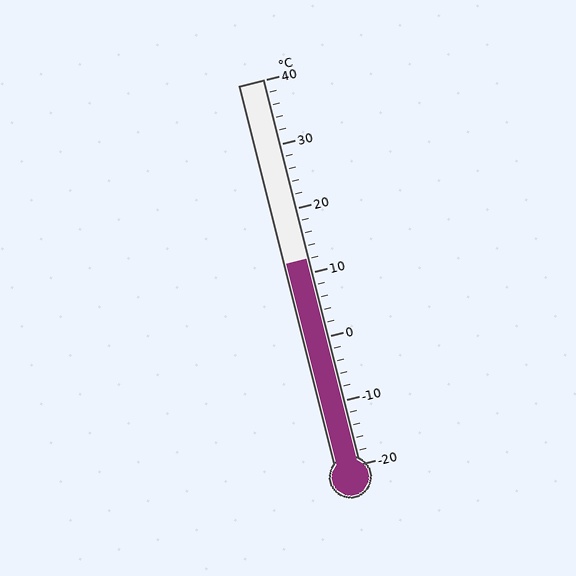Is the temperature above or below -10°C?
The temperature is above -10°C.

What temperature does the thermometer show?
The thermometer shows approximately 12°C.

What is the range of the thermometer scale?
The thermometer scale ranges from -20°C to 40°C.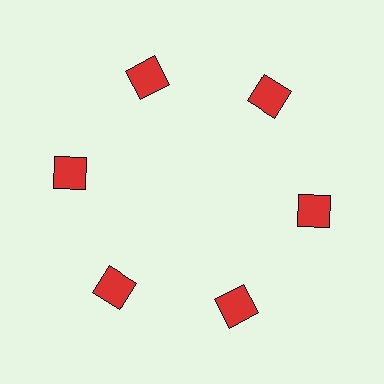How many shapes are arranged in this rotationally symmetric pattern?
There are 6 shapes, arranged in 6 groups of 1.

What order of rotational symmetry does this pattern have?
This pattern has 6-fold rotational symmetry.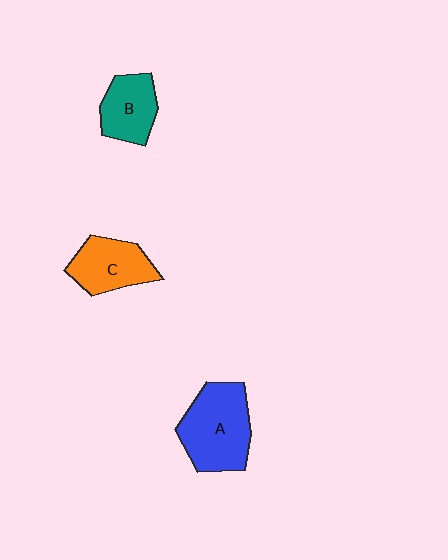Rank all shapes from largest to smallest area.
From largest to smallest: A (blue), C (orange), B (teal).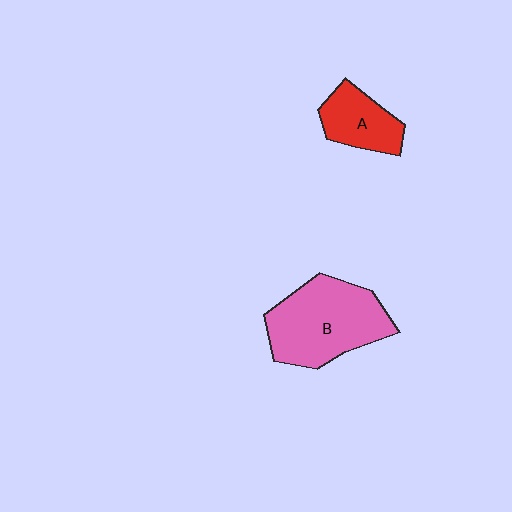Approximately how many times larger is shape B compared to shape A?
Approximately 2.0 times.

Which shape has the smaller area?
Shape A (red).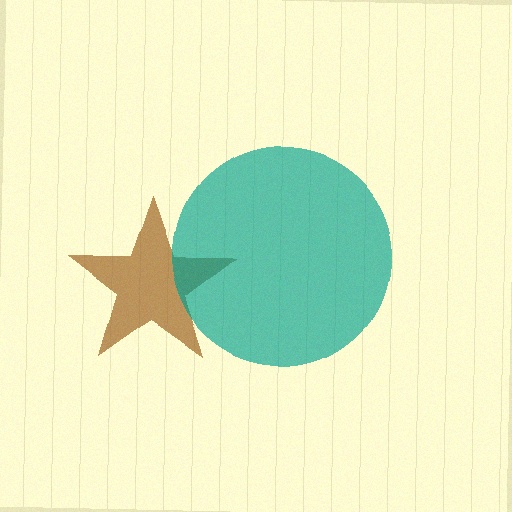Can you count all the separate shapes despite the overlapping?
Yes, there are 2 separate shapes.